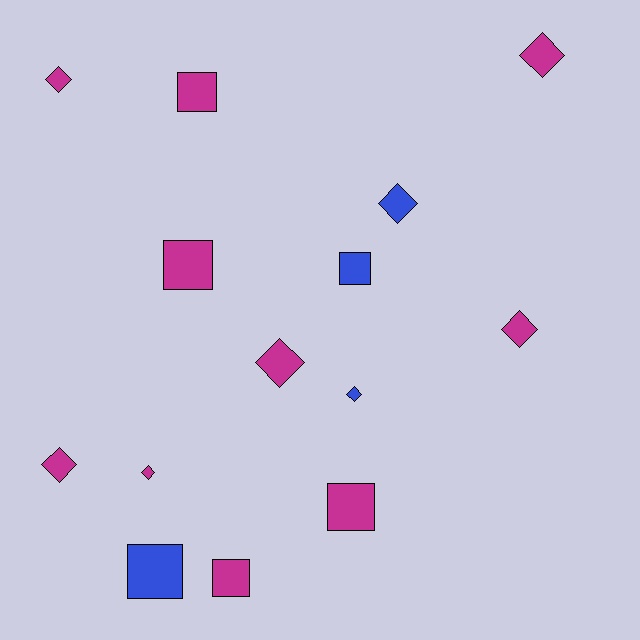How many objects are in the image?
There are 14 objects.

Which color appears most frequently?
Magenta, with 10 objects.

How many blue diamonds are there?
There are 2 blue diamonds.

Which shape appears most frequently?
Diamond, with 8 objects.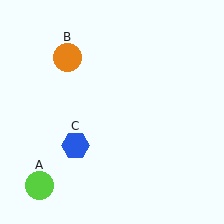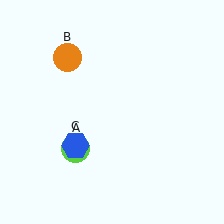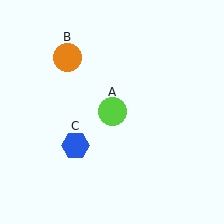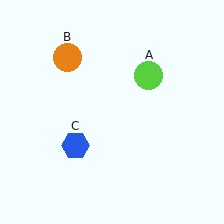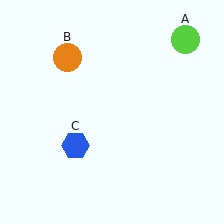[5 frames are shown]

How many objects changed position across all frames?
1 object changed position: lime circle (object A).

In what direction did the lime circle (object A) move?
The lime circle (object A) moved up and to the right.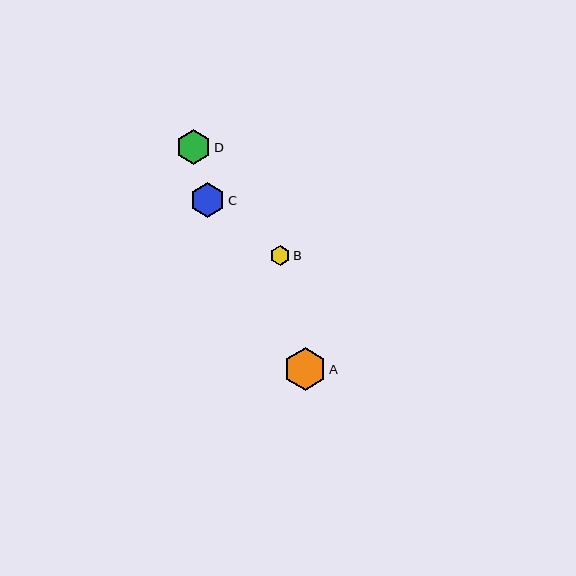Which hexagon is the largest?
Hexagon A is the largest with a size of approximately 43 pixels.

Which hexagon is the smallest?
Hexagon B is the smallest with a size of approximately 20 pixels.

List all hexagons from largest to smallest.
From largest to smallest: A, D, C, B.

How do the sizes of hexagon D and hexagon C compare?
Hexagon D and hexagon C are approximately the same size.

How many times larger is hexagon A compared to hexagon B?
Hexagon A is approximately 2.1 times the size of hexagon B.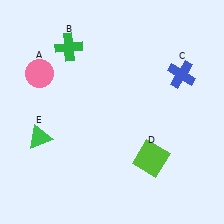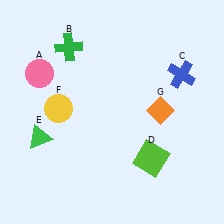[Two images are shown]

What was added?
A yellow circle (F), an orange diamond (G) were added in Image 2.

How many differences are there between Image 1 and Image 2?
There are 2 differences between the two images.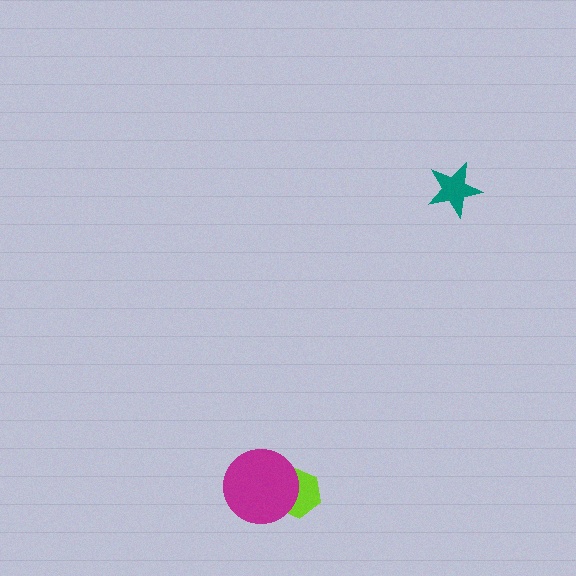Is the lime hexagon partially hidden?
Yes, it is partially covered by another shape.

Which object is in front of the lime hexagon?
The magenta circle is in front of the lime hexagon.